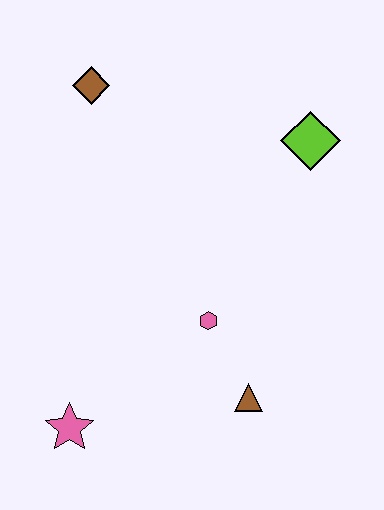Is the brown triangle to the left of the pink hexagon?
No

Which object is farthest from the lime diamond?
The pink star is farthest from the lime diamond.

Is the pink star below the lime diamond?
Yes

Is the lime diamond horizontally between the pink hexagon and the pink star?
No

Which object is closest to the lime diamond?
The pink hexagon is closest to the lime diamond.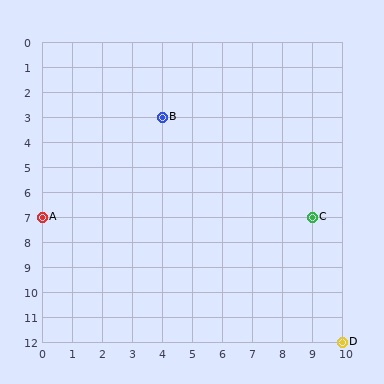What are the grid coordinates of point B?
Point B is at grid coordinates (4, 3).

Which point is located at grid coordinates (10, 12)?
Point D is at (10, 12).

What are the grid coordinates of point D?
Point D is at grid coordinates (10, 12).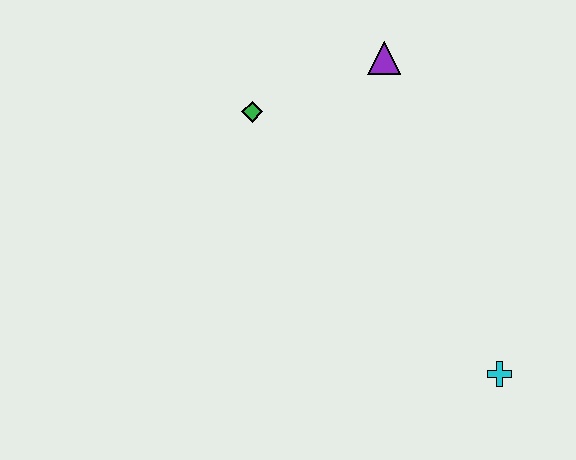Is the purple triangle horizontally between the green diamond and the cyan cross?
Yes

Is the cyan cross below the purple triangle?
Yes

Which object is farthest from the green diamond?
The cyan cross is farthest from the green diamond.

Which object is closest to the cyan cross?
The purple triangle is closest to the cyan cross.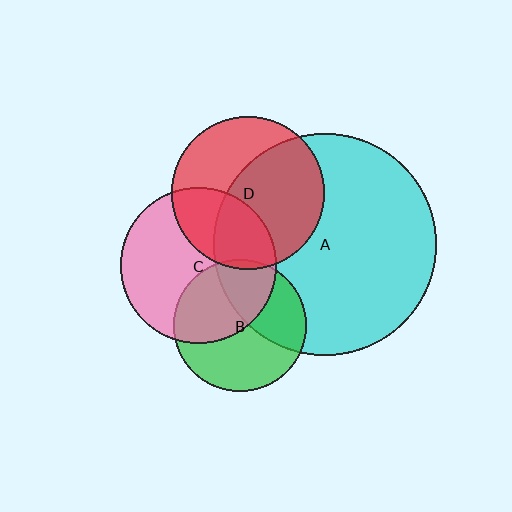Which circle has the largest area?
Circle A (cyan).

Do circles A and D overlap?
Yes.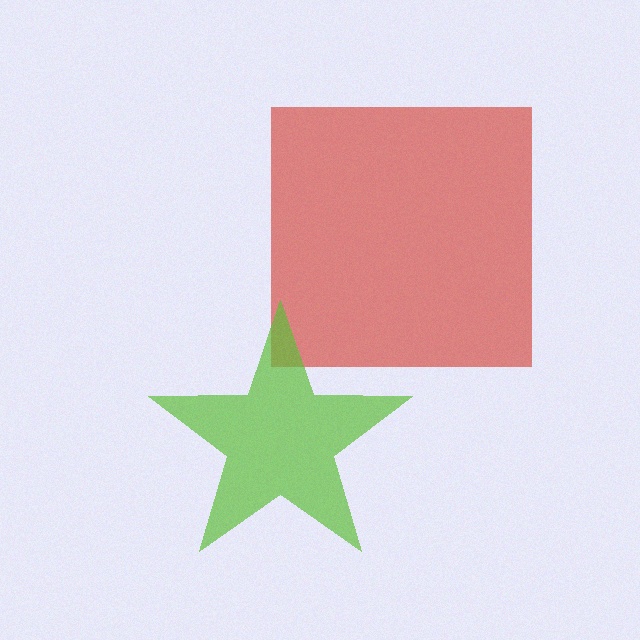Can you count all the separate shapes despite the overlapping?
Yes, there are 2 separate shapes.